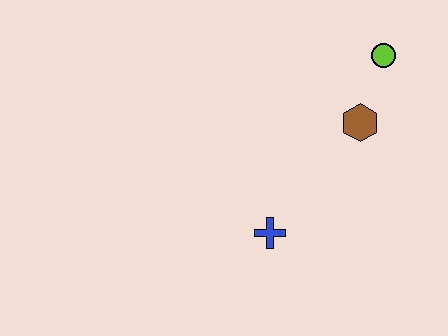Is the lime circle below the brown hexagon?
No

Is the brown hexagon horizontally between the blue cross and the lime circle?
Yes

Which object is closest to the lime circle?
The brown hexagon is closest to the lime circle.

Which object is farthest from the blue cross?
The lime circle is farthest from the blue cross.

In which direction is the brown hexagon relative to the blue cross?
The brown hexagon is above the blue cross.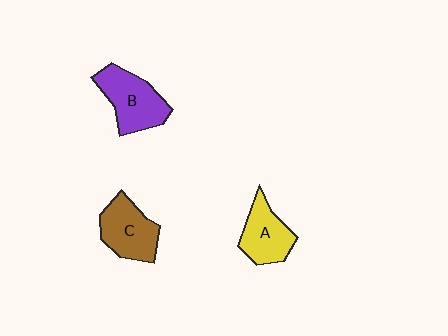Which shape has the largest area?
Shape B (purple).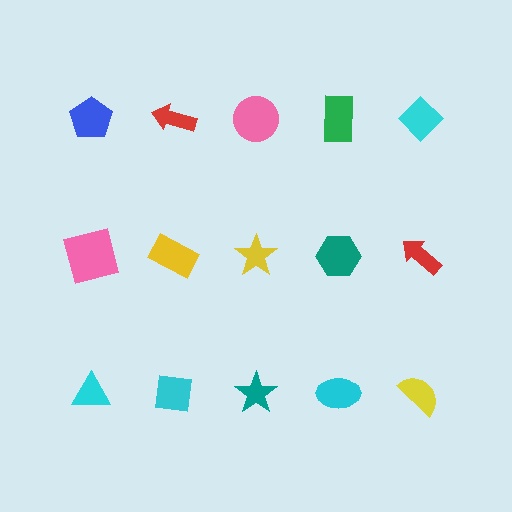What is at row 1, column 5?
A cyan diamond.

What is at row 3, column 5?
A yellow semicircle.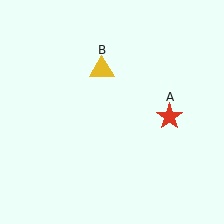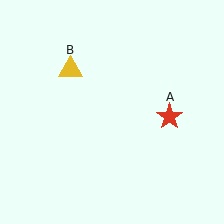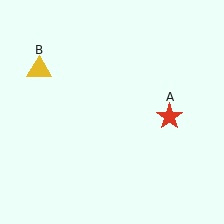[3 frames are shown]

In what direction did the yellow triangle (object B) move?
The yellow triangle (object B) moved left.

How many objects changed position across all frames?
1 object changed position: yellow triangle (object B).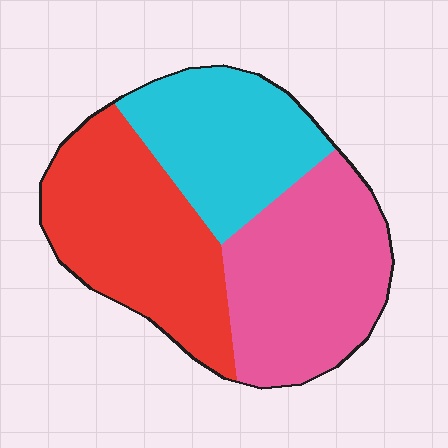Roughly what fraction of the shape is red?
Red takes up between a quarter and a half of the shape.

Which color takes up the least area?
Cyan, at roughly 30%.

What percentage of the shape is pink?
Pink takes up between a quarter and a half of the shape.